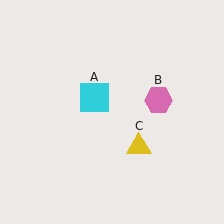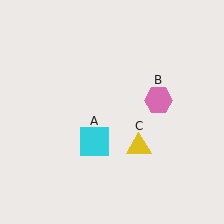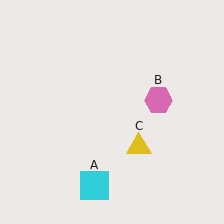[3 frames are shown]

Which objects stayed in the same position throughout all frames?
Pink hexagon (object B) and yellow triangle (object C) remained stationary.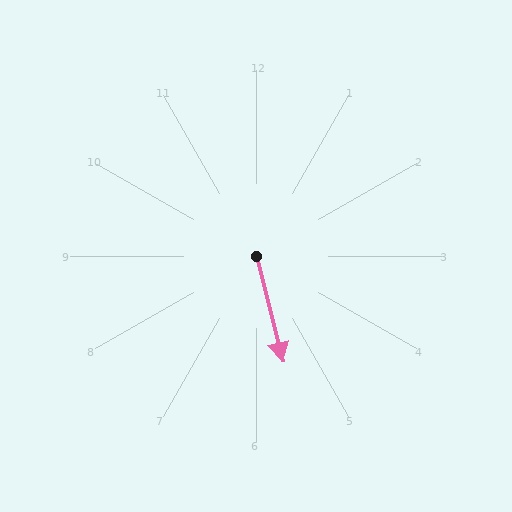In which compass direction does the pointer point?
South.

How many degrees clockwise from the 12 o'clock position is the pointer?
Approximately 166 degrees.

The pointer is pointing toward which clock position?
Roughly 6 o'clock.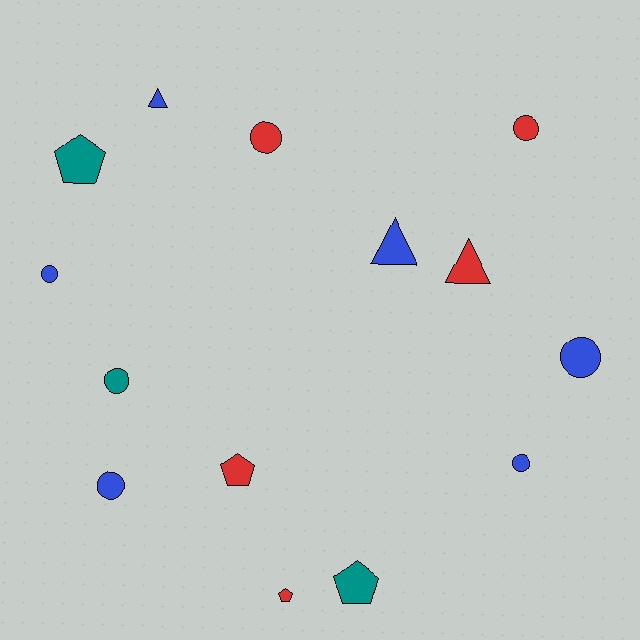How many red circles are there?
There are 2 red circles.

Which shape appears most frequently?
Circle, with 7 objects.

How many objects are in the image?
There are 14 objects.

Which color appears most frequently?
Blue, with 6 objects.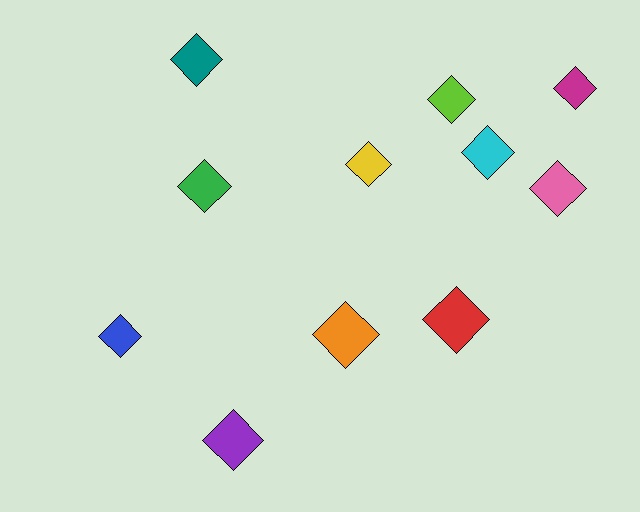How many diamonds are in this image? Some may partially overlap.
There are 11 diamonds.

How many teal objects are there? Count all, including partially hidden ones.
There is 1 teal object.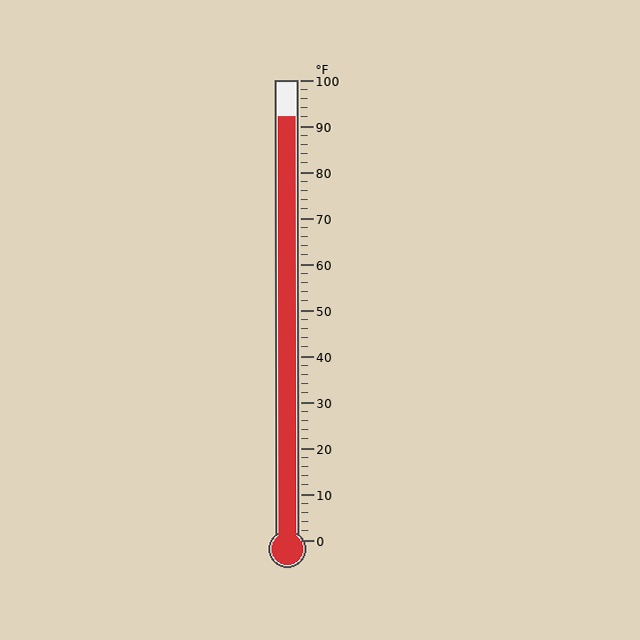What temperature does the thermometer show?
The thermometer shows approximately 92°F.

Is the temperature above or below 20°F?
The temperature is above 20°F.